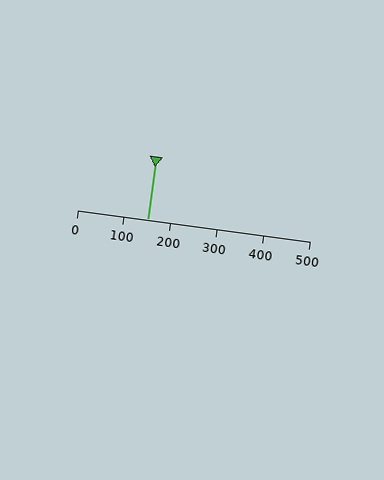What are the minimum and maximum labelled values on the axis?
The axis runs from 0 to 500.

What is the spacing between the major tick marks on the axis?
The major ticks are spaced 100 apart.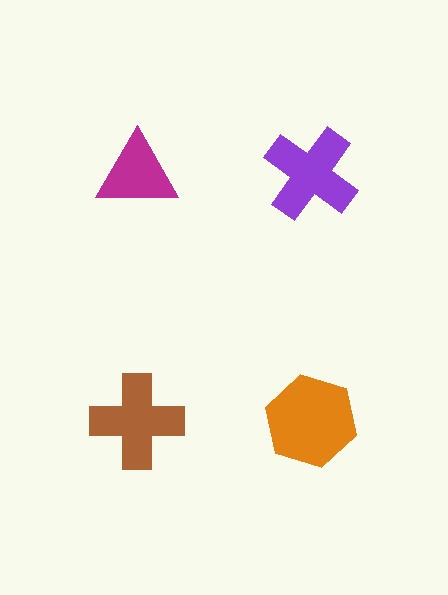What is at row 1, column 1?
A magenta triangle.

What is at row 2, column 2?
An orange hexagon.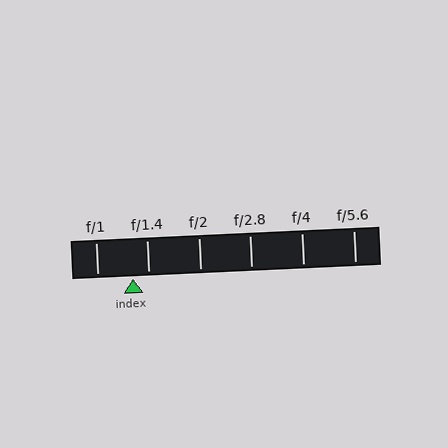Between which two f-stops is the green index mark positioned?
The index mark is between f/1 and f/1.4.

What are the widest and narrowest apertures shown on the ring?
The widest aperture shown is f/1 and the narrowest is f/5.6.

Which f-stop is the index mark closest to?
The index mark is closest to f/1.4.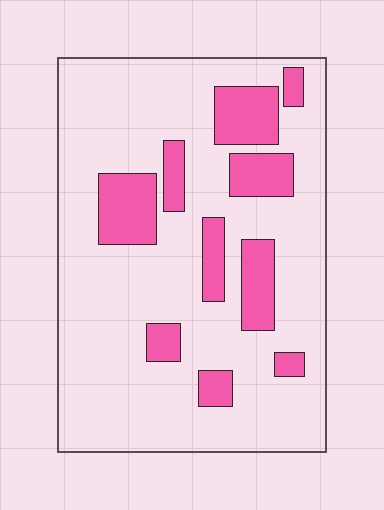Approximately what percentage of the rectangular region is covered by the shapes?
Approximately 20%.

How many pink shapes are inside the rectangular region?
10.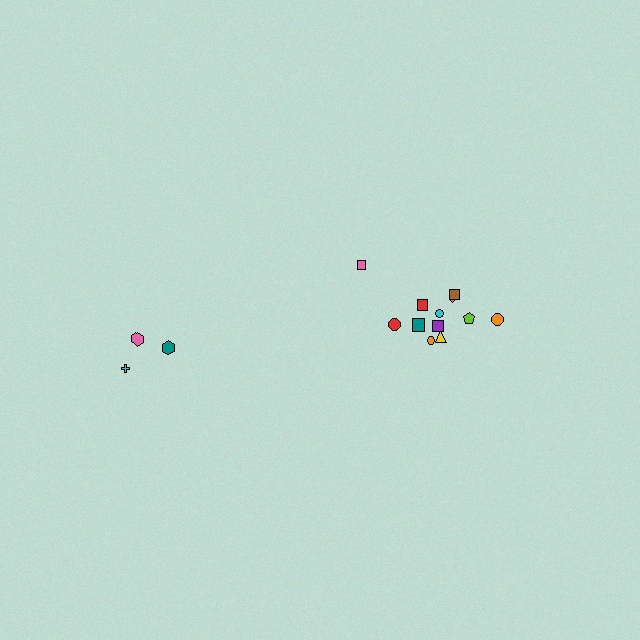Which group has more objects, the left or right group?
The right group.